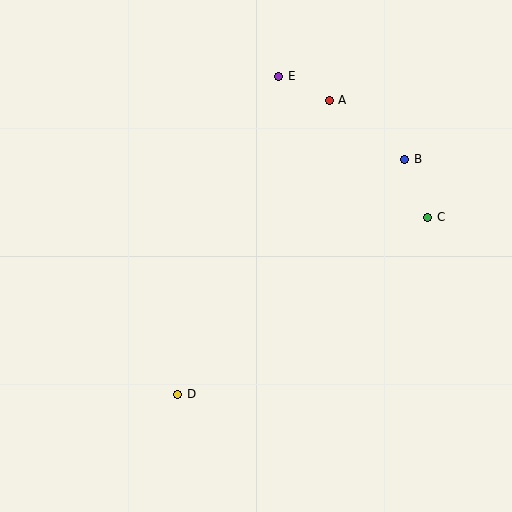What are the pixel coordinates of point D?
Point D is at (178, 394).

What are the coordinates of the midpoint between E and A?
The midpoint between E and A is at (304, 88).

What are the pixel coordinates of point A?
Point A is at (329, 100).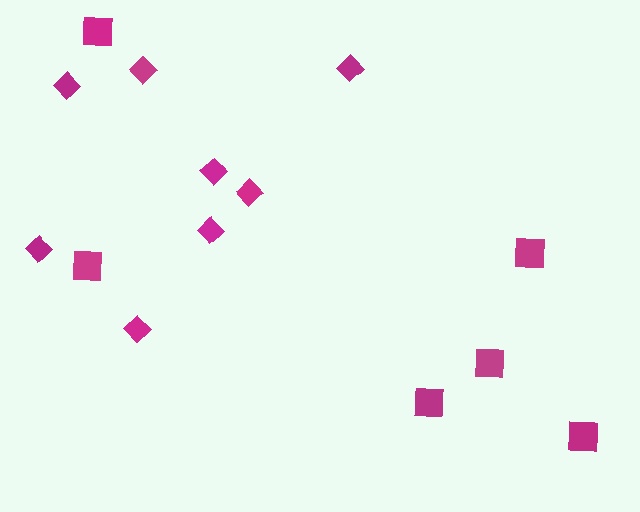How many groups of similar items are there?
There are 2 groups: one group of diamonds (8) and one group of squares (6).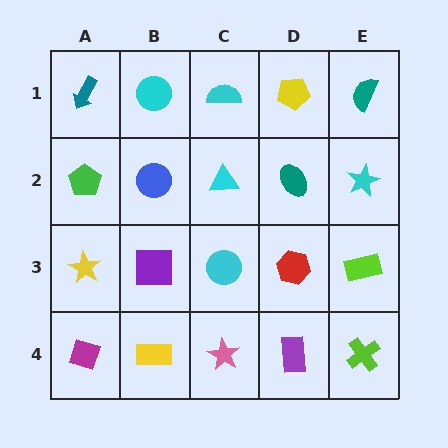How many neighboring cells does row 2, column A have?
3.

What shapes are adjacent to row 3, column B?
A blue circle (row 2, column B), a yellow rectangle (row 4, column B), a yellow star (row 3, column A), a cyan circle (row 3, column C).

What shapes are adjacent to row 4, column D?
A red hexagon (row 3, column D), a pink star (row 4, column C), a lime cross (row 4, column E).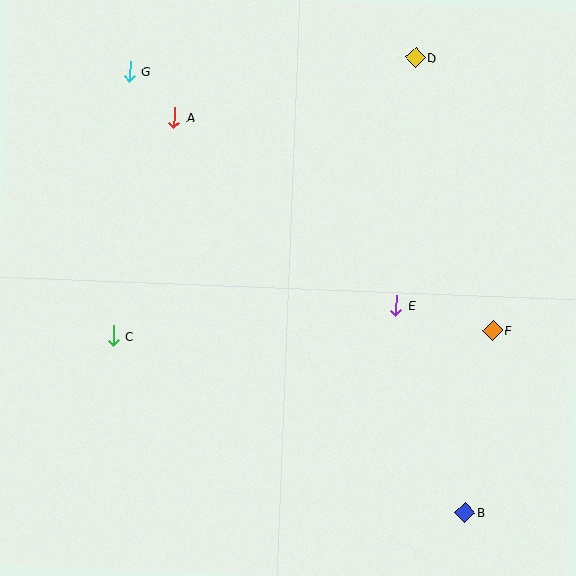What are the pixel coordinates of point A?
Point A is at (174, 118).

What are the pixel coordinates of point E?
Point E is at (396, 306).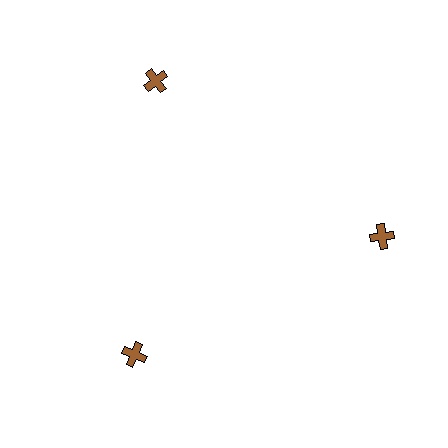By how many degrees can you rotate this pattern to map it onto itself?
The pattern maps onto itself every 120 degrees of rotation.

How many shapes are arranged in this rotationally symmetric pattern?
There are 3 shapes, arranged in 3 groups of 1.